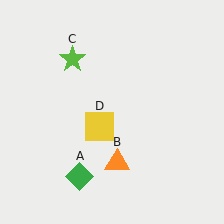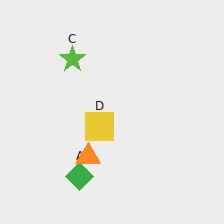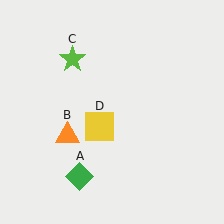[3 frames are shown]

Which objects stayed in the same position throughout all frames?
Green diamond (object A) and lime star (object C) and yellow square (object D) remained stationary.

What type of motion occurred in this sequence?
The orange triangle (object B) rotated clockwise around the center of the scene.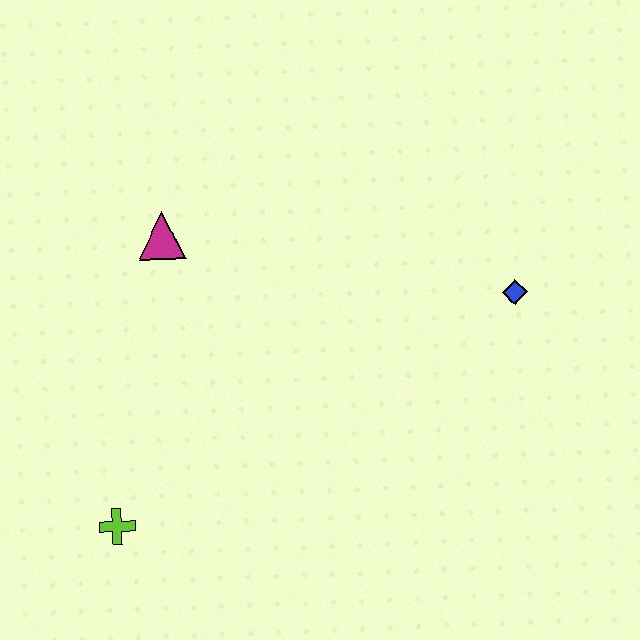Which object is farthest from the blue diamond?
The lime cross is farthest from the blue diamond.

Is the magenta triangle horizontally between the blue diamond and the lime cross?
Yes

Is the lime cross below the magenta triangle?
Yes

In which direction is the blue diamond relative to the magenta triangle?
The blue diamond is to the right of the magenta triangle.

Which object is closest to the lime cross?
The magenta triangle is closest to the lime cross.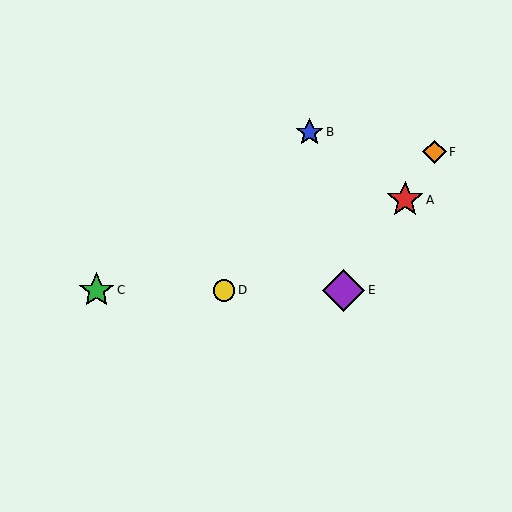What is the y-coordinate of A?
Object A is at y≈200.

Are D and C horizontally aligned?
Yes, both are at y≈290.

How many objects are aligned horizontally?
3 objects (C, D, E) are aligned horizontally.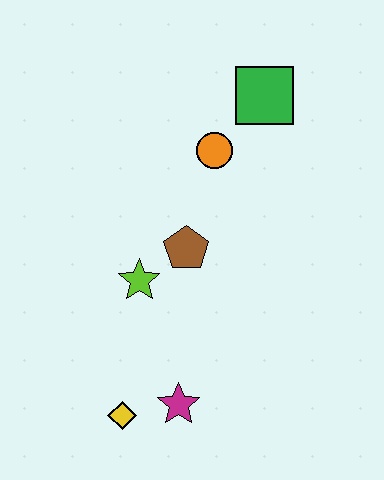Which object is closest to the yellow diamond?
The magenta star is closest to the yellow diamond.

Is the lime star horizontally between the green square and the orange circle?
No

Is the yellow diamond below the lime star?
Yes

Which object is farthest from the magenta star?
The green square is farthest from the magenta star.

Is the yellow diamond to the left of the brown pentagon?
Yes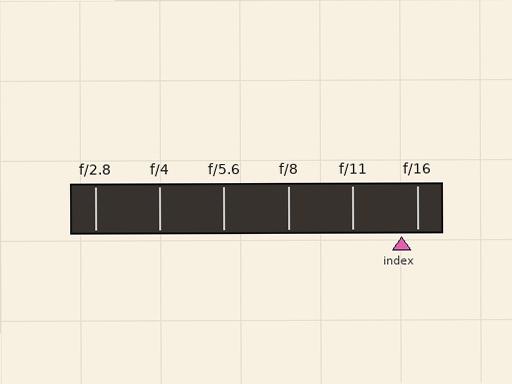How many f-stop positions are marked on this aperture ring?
There are 6 f-stop positions marked.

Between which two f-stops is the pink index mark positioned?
The index mark is between f/11 and f/16.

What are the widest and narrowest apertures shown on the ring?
The widest aperture shown is f/2.8 and the narrowest is f/16.